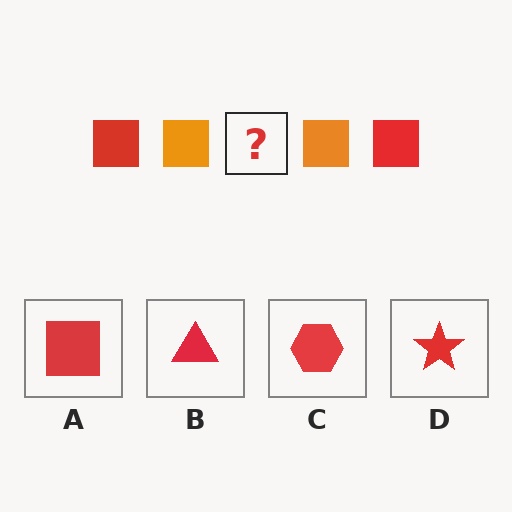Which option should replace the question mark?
Option A.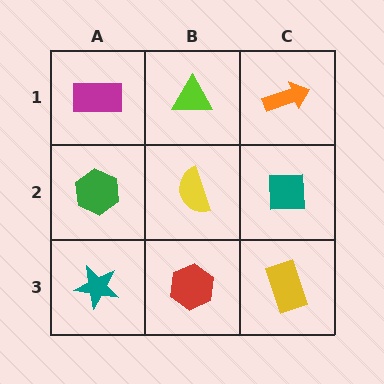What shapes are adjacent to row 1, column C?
A teal square (row 2, column C), a lime triangle (row 1, column B).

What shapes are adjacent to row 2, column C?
An orange arrow (row 1, column C), a yellow rectangle (row 3, column C), a yellow semicircle (row 2, column B).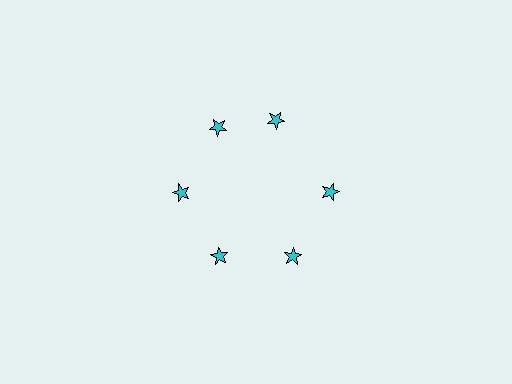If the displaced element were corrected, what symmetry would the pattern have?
It would have 6-fold rotational symmetry — the pattern would map onto itself every 60 degrees.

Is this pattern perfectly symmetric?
No. The 6 cyan stars are arranged in a ring, but one element near the 1 o'clock position is rotated out of alignment along the ring, breaking the 6-fold rotational symmetry.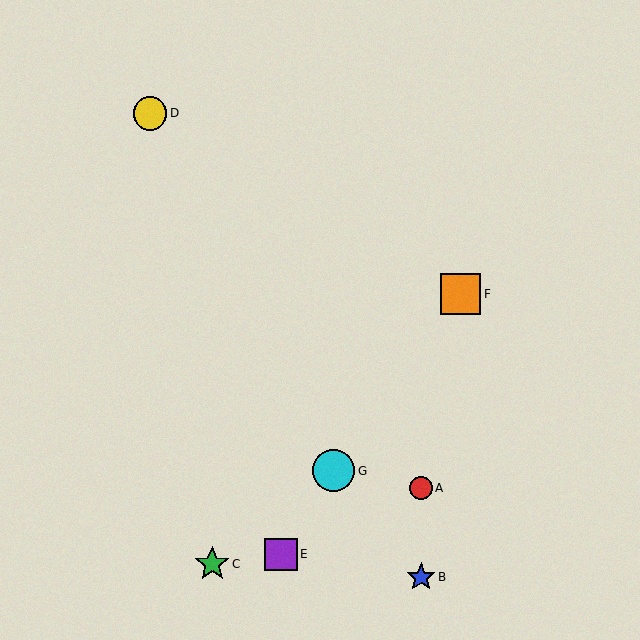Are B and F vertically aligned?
No, B is at x≈421 and F is at x≈461.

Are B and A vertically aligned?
Yes, both are at x≈421.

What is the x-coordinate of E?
Object E is at x≈281.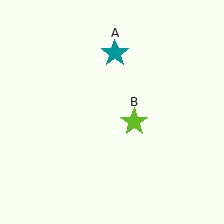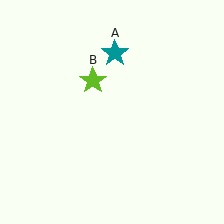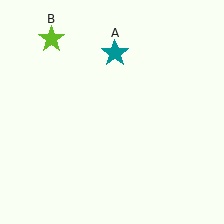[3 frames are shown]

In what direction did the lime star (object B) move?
The lime star (object B) moved up and to the left.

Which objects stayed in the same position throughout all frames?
Teal star (object A) remained stationary.